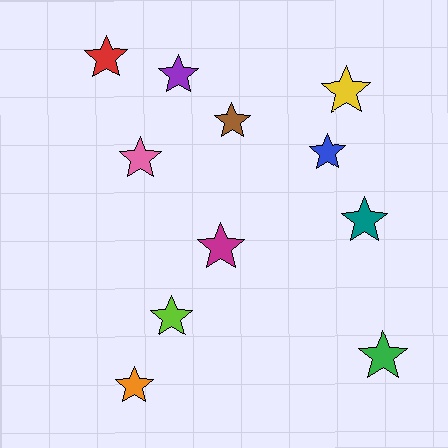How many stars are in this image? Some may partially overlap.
There are 11 stars.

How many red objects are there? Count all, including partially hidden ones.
There is 1 red object.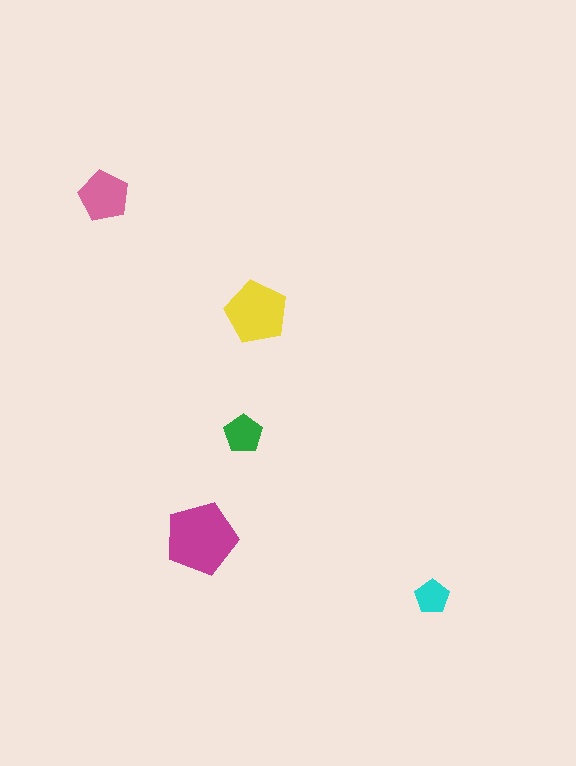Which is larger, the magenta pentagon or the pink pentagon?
The magenta one.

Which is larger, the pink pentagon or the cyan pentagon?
The pink one.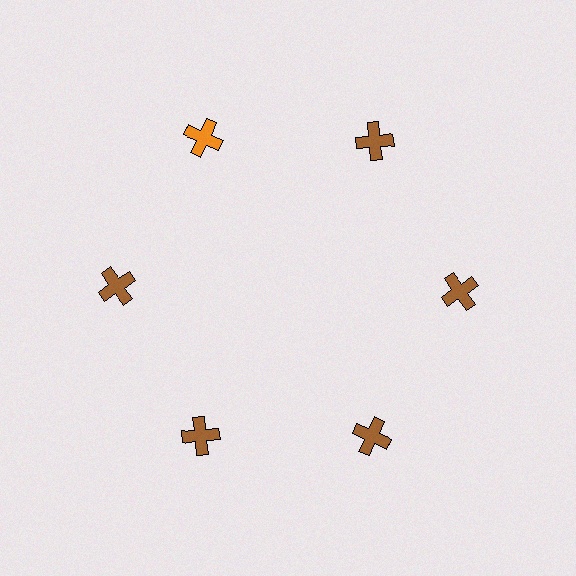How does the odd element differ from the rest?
It has a different color: orange instead of brown.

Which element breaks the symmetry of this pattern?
The orange cross at roughly the 11 o'clock position breaks the symmetry. All other shapes are brown crosses.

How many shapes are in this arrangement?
There are 6 shapes arranged in a ring pattern.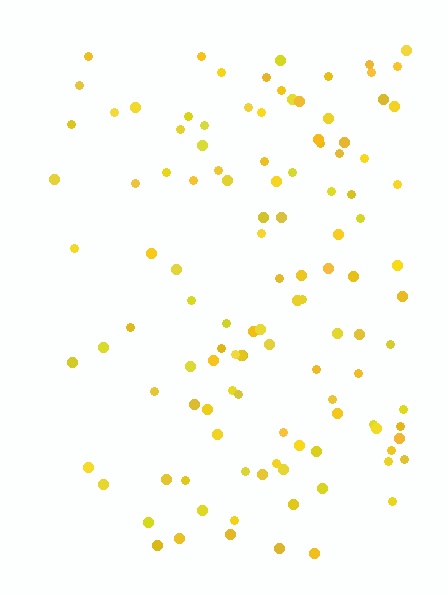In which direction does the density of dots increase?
From left to right, with the right side densest.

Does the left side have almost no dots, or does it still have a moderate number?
Still a moderate number, just noticeably fewer than the right.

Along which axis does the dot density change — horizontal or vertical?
Horizontal.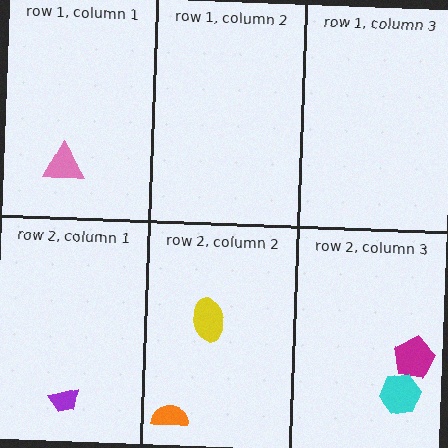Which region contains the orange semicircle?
The row 2, column 2 region.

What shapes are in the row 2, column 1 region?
The purple trapezoid.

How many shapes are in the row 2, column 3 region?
2.